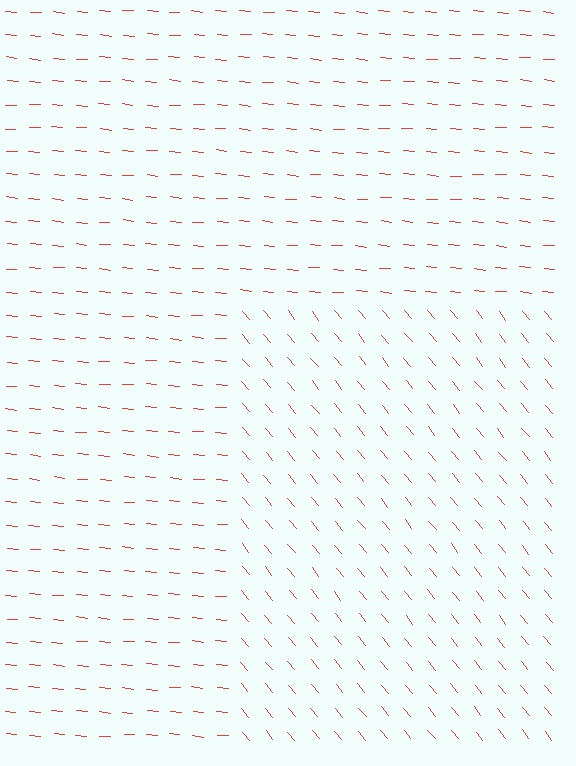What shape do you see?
I see a rectangle.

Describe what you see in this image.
The image is filled with small red line segments. A rectangle region in the image has lines oriented differently from the surrounding lines, creating a visible texture boundary.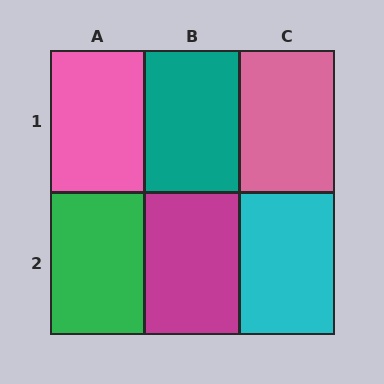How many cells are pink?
2 cells are pink.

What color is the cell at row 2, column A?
Green.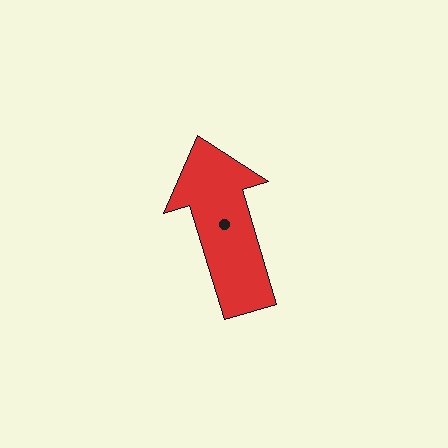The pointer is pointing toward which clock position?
Roughly 11 o'clock.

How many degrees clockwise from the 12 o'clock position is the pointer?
Approximately 343 degrees.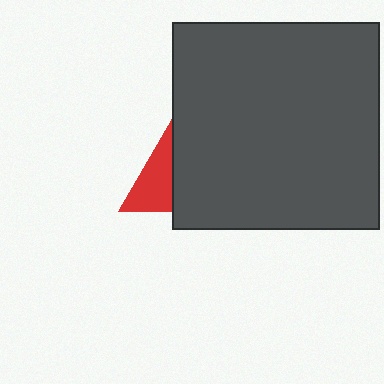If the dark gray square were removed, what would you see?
You would see the complete red triangle.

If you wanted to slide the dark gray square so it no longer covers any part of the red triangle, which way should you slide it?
Slide it right — that is the most direct way to separate the two shapes.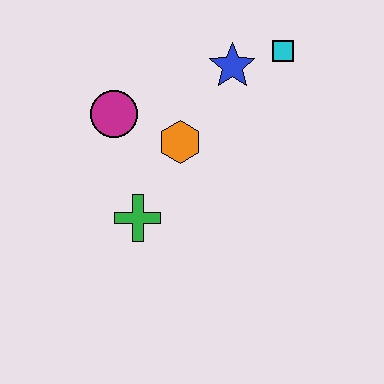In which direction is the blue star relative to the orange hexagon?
The blue star is above the orange hexagon.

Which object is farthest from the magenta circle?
The cyan square is farthest from the magenta circle.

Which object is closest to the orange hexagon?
The magenta circle is closest to the orange hexagon.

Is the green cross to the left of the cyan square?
Yes